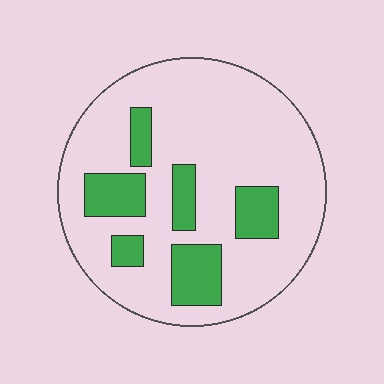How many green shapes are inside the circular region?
6.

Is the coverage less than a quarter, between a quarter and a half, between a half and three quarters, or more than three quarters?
Less than a quarter.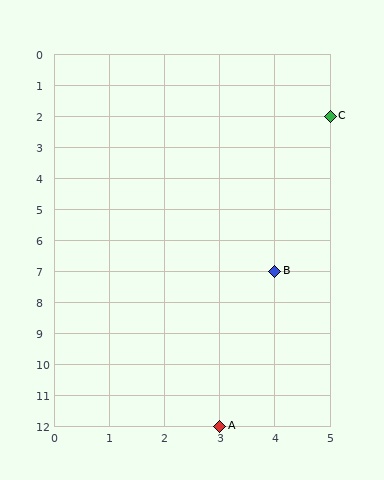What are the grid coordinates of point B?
Point B is at grid coordinates (4, 7).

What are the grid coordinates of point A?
Point A is at grid coordinates (3, 12).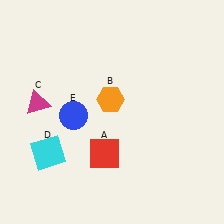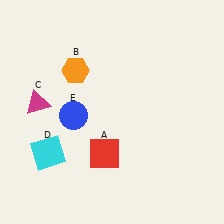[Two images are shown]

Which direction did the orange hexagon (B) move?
The orange hexagon (B) moved left.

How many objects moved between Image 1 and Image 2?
1 object moved between the two images.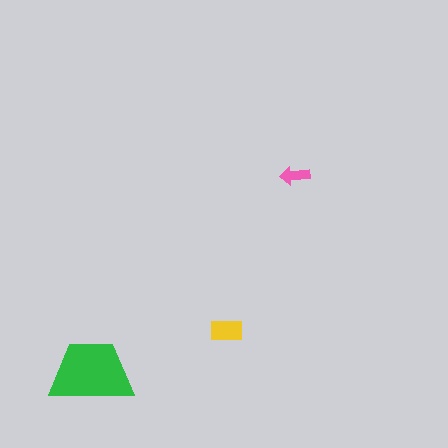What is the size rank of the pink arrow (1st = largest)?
3rd.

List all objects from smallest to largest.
The pink arrow, the yellow rectangle, the green trapezoid.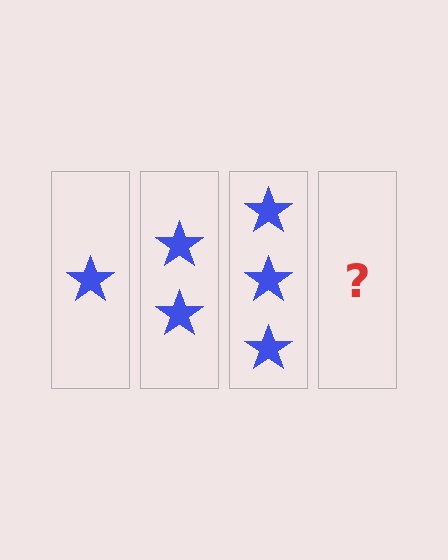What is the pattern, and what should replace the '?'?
The pattern is that each step adds one more star. The '?' should be 4 stars.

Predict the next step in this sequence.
The next step is 4 stars.